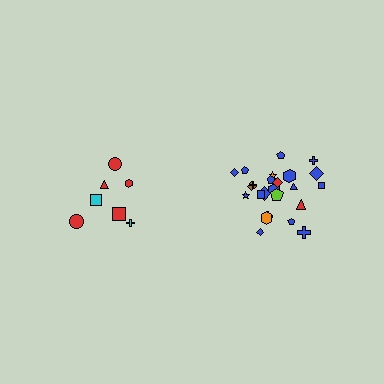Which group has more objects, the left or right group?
The right group.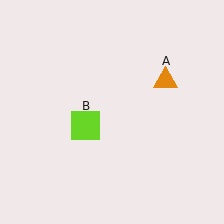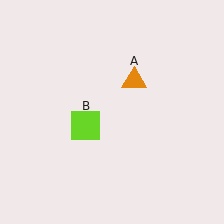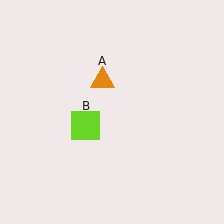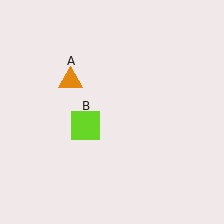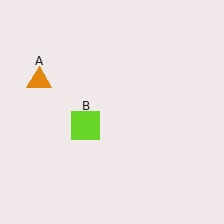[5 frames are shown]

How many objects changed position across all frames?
1 object changed position: orange triangle (object A).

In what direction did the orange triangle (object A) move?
The orange triangle (object A) moved left.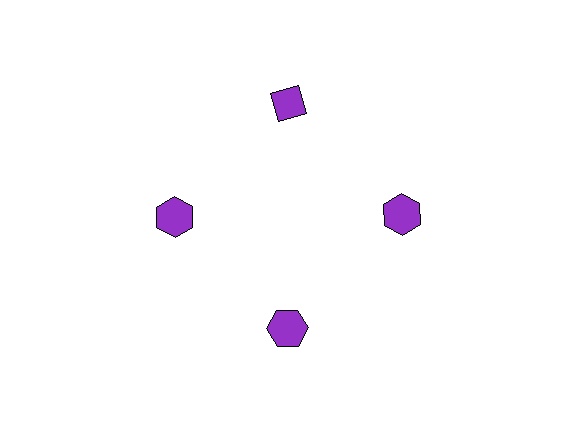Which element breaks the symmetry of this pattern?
The purple diamond at roughly the 12 o'clock position breaks the symmetry. All other shapes are purple hexagons.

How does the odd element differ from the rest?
It has a different shape: diamond instead of hexagon.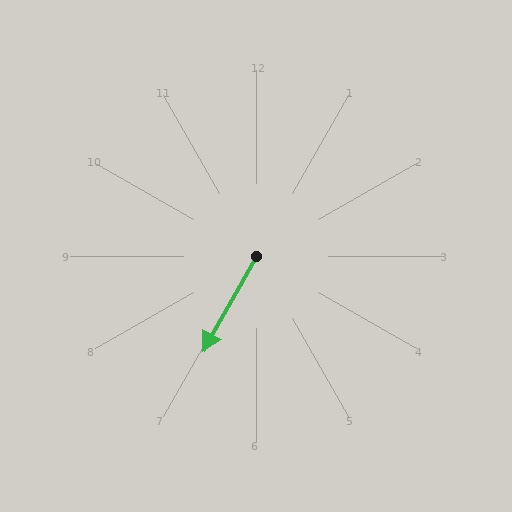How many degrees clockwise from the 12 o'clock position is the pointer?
Approximately 209 degrees.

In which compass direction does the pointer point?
Southwest.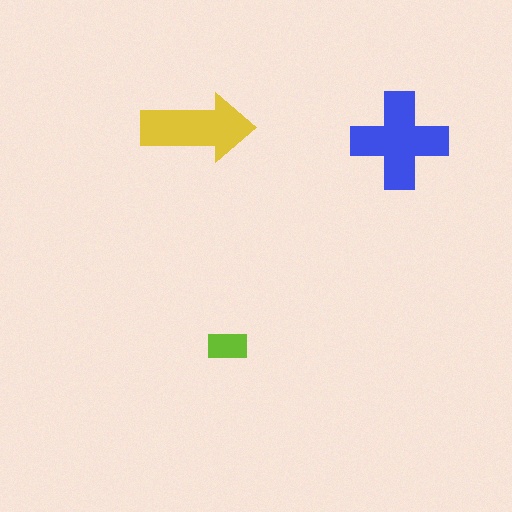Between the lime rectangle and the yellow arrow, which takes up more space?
The yellow arrow.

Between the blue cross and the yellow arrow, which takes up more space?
The blue cross.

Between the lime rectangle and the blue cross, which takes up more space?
The blue cross.